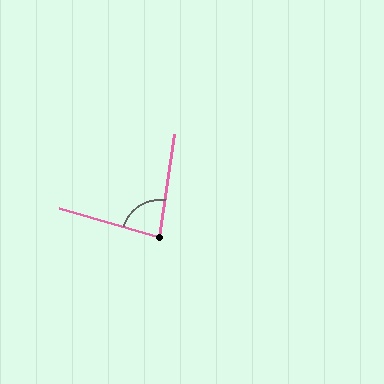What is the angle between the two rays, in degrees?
Approximately 82 degrees.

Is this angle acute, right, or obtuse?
It is acute.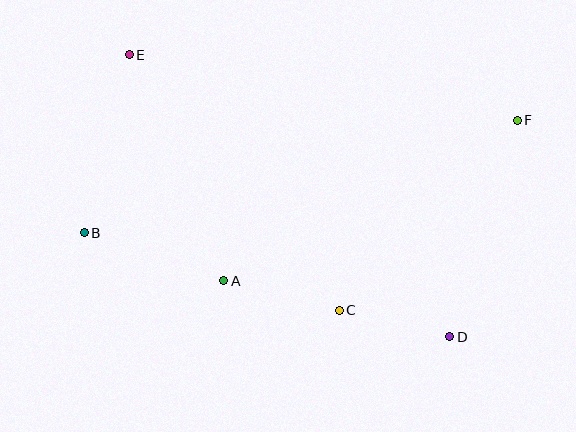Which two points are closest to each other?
Points C and D are closest to each other.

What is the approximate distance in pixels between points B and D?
The distance between B and D is approximately 380 pixels.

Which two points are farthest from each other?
Points B and F are farthest from each other.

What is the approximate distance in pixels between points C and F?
The distance between C and F is approximately 261 pixels.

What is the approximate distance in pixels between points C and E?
The distance between C and E is approximately 330 pixels.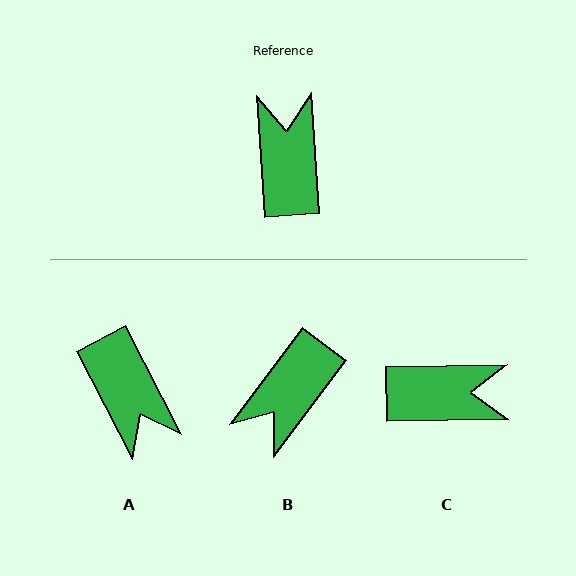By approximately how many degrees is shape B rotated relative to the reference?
Approximately 139 degrees counter-clockwise.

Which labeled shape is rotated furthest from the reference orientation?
A, about 156 degrees away.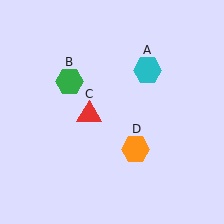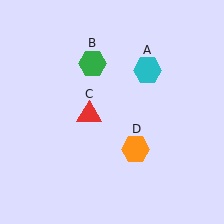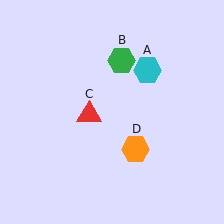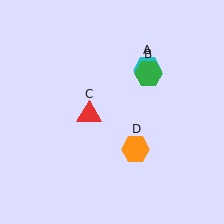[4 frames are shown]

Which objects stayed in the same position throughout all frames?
Cyan hexagon (object A) and red triangle (object C) and orange hexagon (object D) remained stationary.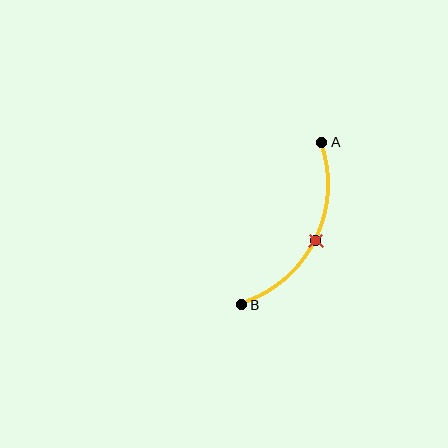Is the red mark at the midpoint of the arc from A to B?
Yes. The red mark lies on the arc at equal arc-length from both A and B — it is the arc midpoint.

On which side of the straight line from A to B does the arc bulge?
The arc bulges to the right of the straight line connecting A and B.